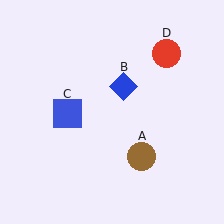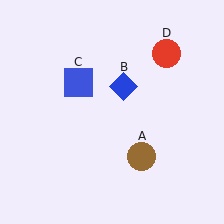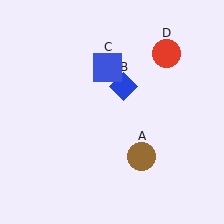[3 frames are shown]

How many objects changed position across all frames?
1 object changed position: blue square (object C).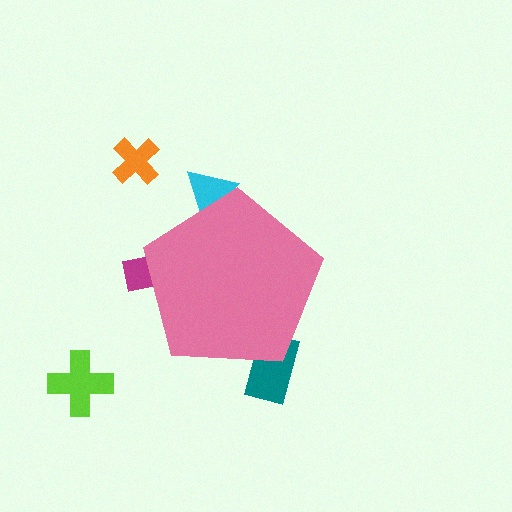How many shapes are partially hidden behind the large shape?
3 shapes are partially hidden.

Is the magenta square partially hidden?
Yes, the magenta square is partially hidden behind the pink pentagon.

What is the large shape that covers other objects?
A pink pentagon.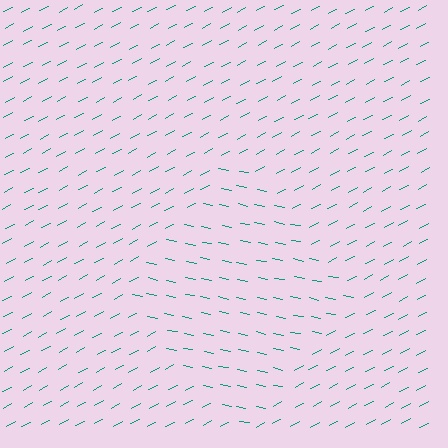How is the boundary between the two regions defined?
The boundary is defined purely by a change in line orientation (approximately 39 degrees difference). All lines are the same color and thickness.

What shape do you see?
I see a diamond.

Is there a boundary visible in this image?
Yes, there is a texture boundary formed by a change in line orientation.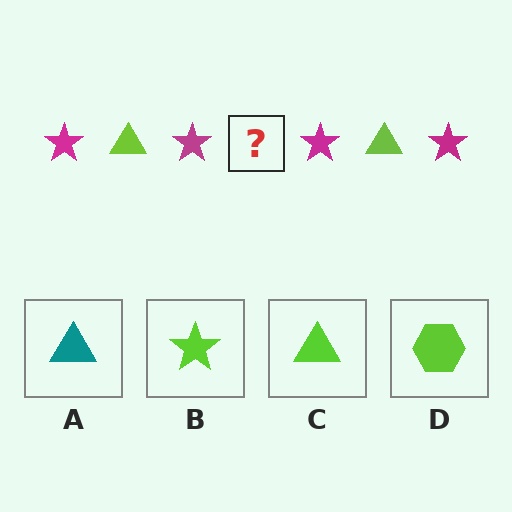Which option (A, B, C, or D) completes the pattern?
C.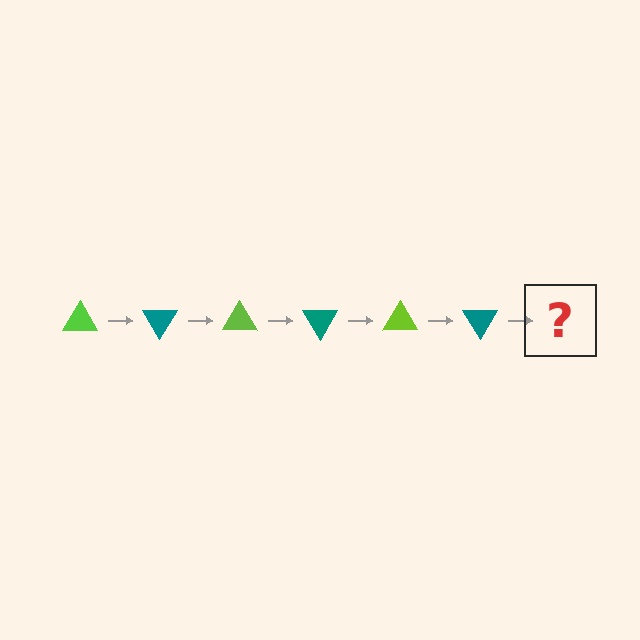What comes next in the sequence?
The next element should be a lime triangle, rotated 360 degrees from the start.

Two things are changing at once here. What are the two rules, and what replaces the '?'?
The two rules are that it rotates 60 degrees each step and the color cycles through lime and teal. The '?' should be a lime triangle, rotated 360 degrees from the start.